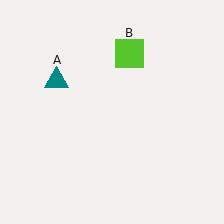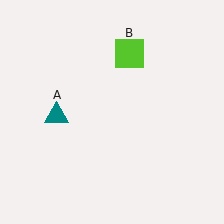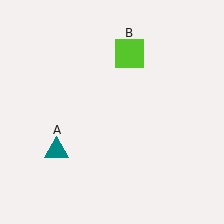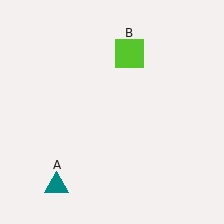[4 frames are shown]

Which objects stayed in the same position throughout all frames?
Lime square (object B) remained stationary.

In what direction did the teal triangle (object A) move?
The teal triangle (object A) moved down.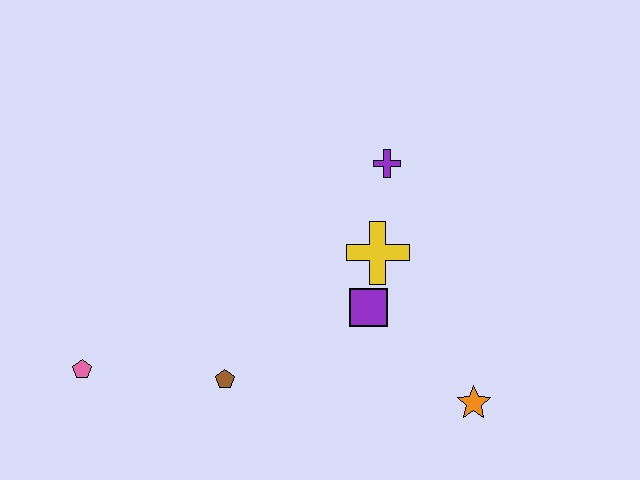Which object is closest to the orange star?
The purple square is closest to the orange star.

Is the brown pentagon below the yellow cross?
Yes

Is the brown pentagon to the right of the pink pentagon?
Yes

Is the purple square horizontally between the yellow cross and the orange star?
No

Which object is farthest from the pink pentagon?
The orange star is farthest from the pink pentagon.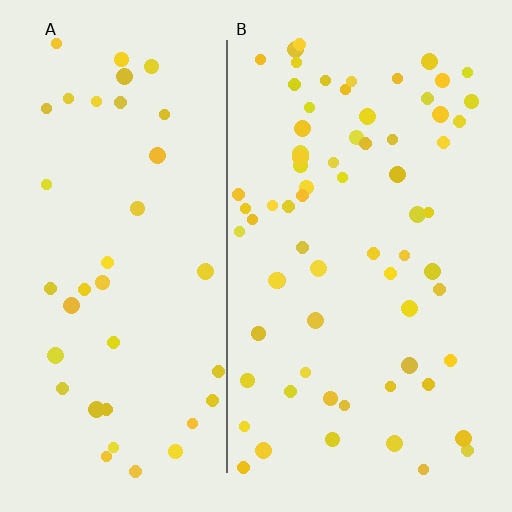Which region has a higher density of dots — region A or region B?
B (the right).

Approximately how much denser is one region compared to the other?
Approximately 1.7× — region B over region A.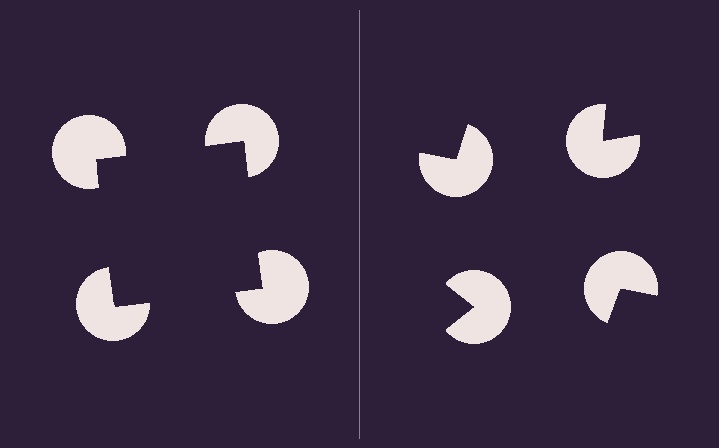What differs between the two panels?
The pac-man discs are positioned identically on both sides; only the wedge orientations differ. On the left they align to a square; on the right they are misaligned.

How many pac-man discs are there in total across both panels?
8 — 4 on each side.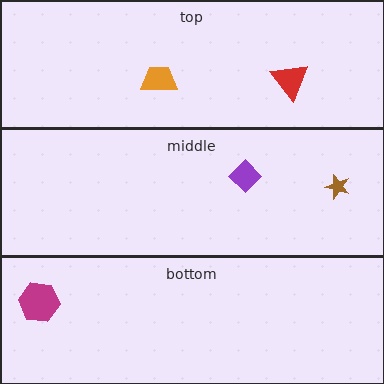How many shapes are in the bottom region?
1.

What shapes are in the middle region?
The brown star, the purple diamond.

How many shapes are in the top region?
2.